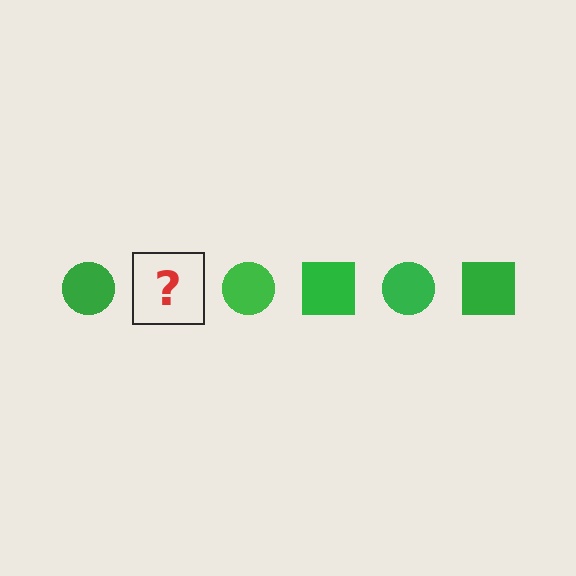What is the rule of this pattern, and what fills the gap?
The rule is that the pattern cycles through circle, square shapes in green. The gap should be filled with a green square.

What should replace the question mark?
The question mark should be replaced with a green square.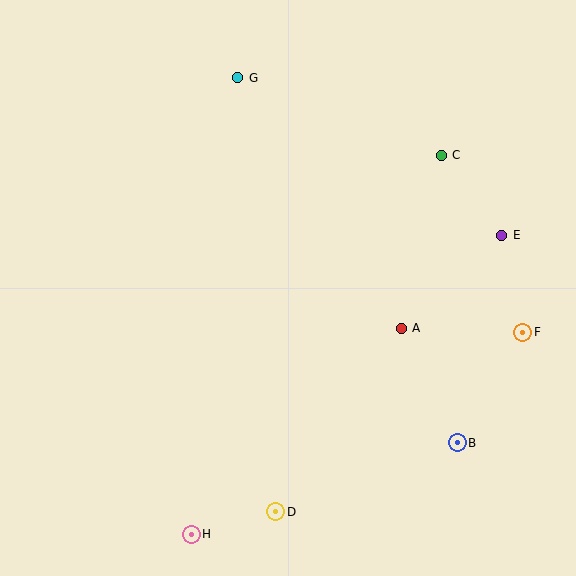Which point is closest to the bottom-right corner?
Point B is closest to the bottom-right corner.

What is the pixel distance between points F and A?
The distance between F and A is 122 pixels.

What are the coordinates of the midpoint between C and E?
The midpoint between C and E is at (471, 195).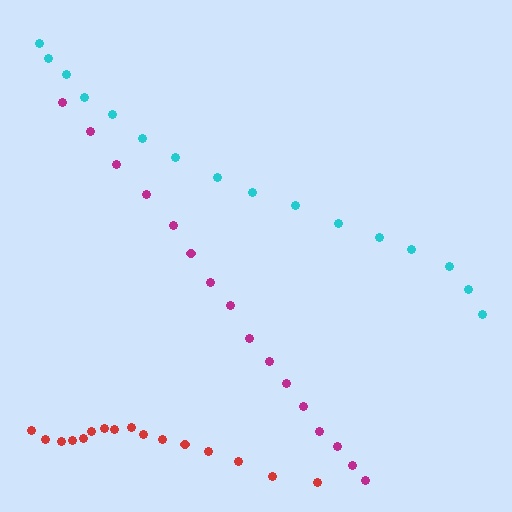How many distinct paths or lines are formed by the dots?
There are 3 distinct paths.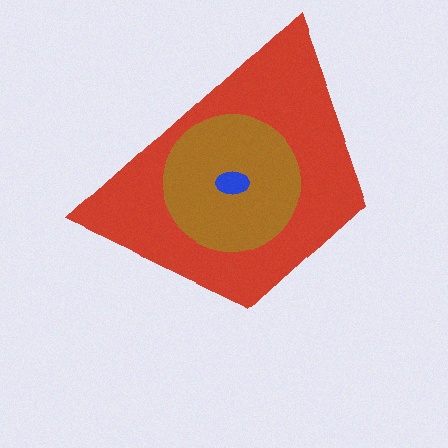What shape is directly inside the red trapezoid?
The brown circle.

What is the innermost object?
The blue ellipse.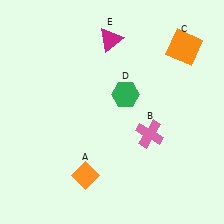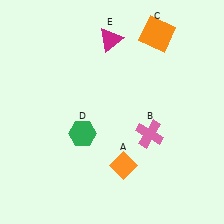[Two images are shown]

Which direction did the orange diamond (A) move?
The orange diamond (A) moved right.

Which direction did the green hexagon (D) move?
The green hexagon (D) moved left.